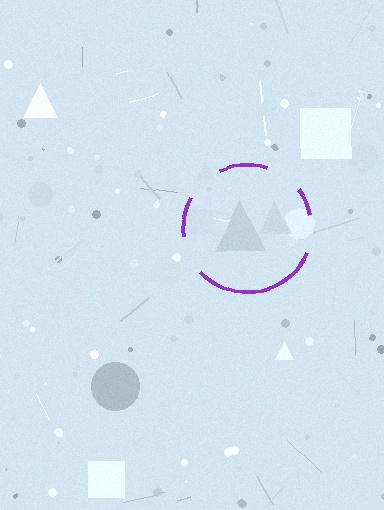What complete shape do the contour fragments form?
The contour fragments form a circle.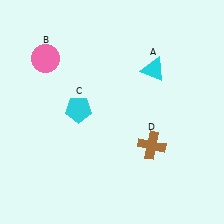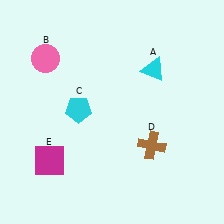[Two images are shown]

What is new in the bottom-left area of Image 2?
A magenta square (E) was added in the bottom-left area of Image 2.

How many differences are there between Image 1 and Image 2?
There is 1 difference between the two images.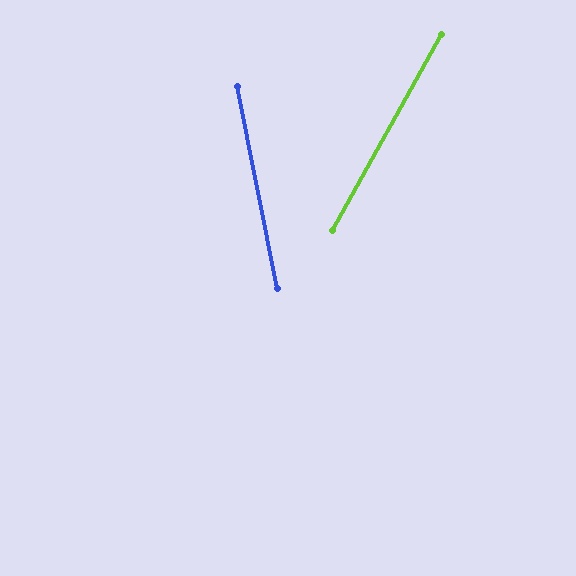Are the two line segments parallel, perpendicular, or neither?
Neither parallel nor perpendicular — they differ by about 40°.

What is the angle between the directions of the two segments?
Approximately 40 degrees.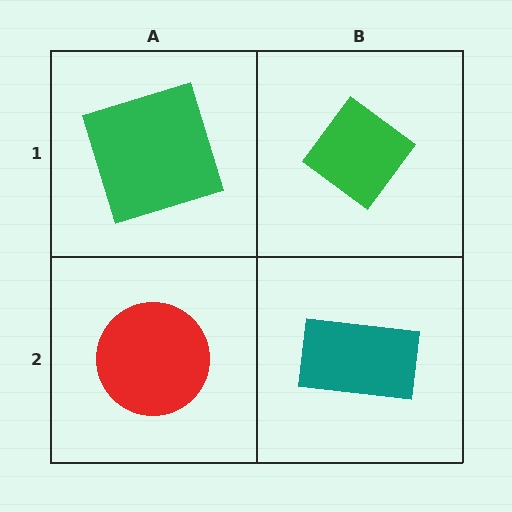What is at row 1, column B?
A green diamond.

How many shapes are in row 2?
2 shapes.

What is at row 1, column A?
A green square.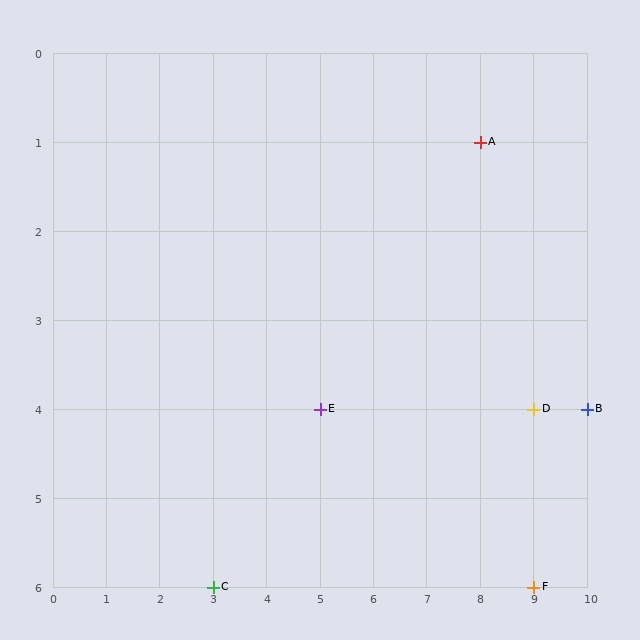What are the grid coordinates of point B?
Point B is at grid coordinates (10, 4).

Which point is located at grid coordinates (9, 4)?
Point D is at (9, 4).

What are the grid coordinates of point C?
Point C is at grid coordinates (3, 6).